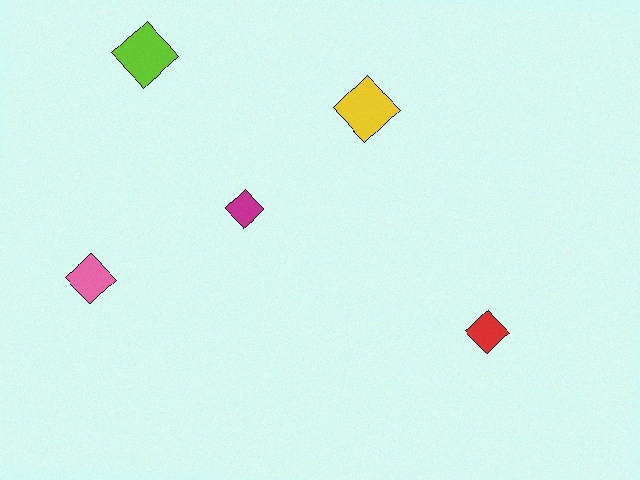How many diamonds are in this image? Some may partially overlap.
There are 5 diamonds.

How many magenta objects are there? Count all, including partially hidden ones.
There is 1 magenta object.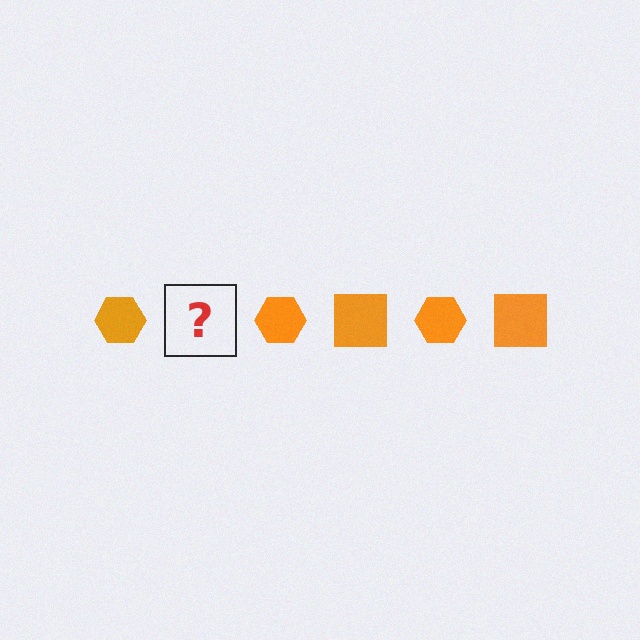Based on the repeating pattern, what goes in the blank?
The blank should be an orange square.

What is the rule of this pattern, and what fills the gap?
The rule is that the pattern cycles through hexagon, square shapes in orange. The gap should be filled with an orange square.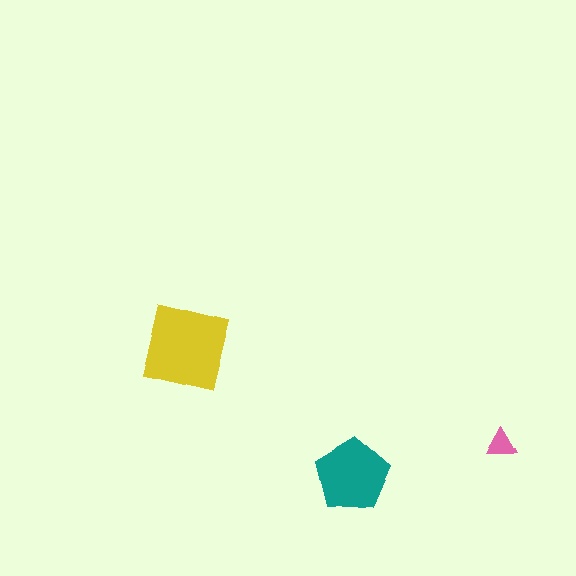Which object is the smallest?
The pink triangle.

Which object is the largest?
The yellow square.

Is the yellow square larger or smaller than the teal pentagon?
Larger.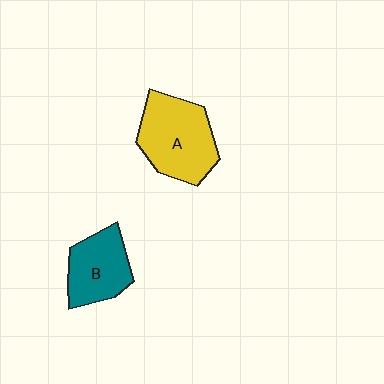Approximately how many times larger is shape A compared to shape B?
Approximately 1.4 times.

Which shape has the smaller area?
Shape B (teal).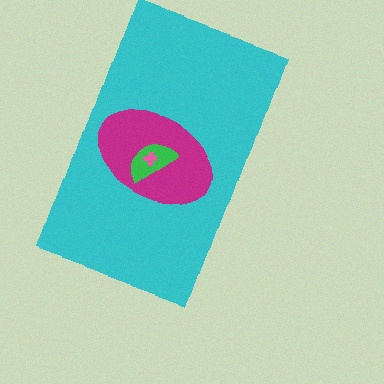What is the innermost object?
The pink cross.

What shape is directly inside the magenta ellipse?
The green semicircle.